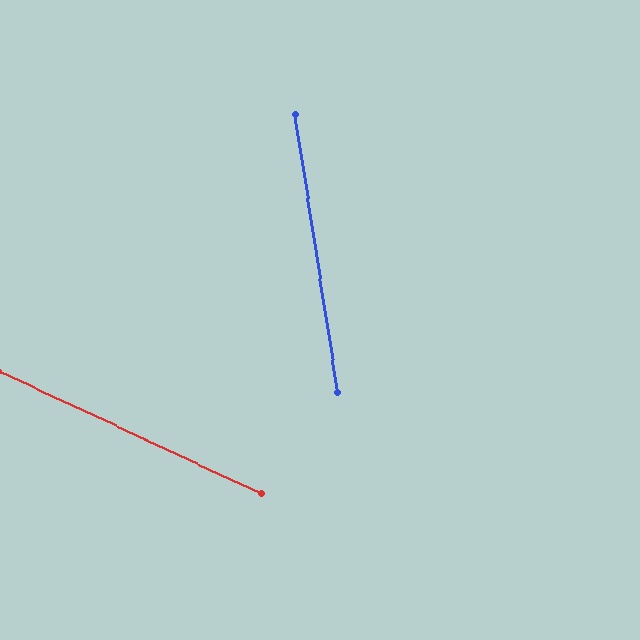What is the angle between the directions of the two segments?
Approximately 56 degrees.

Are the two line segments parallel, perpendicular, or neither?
Neither parallel nor perpendicular — they differ by about 56°.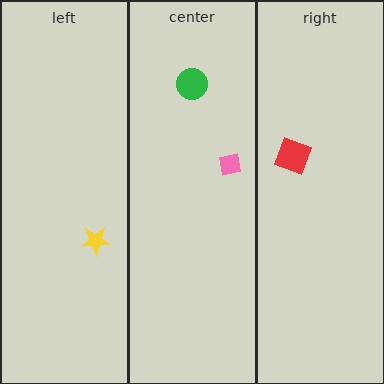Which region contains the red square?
The right region.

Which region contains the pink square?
The center region.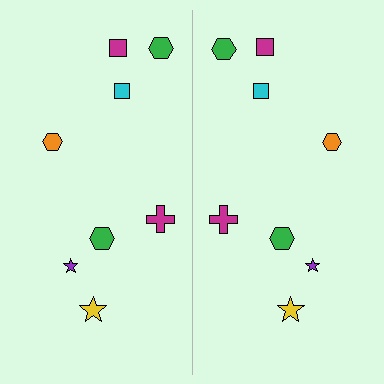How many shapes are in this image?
There are 16 shapes in this image.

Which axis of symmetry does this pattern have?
The pattern has a vertical axis of symmetry running through the center of the image.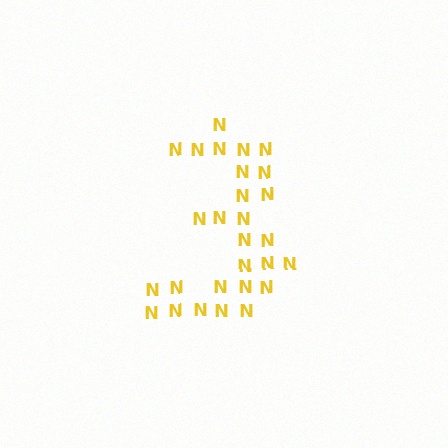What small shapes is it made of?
It is made of small letter N's.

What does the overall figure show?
The overall figure shows the digit 3.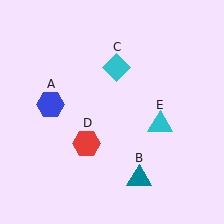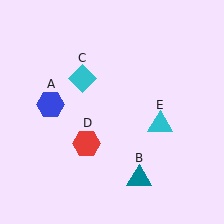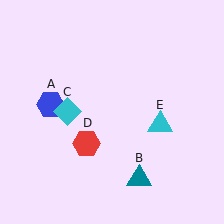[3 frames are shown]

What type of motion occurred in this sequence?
The cyan diamond (object C) rotated counterclockwise around the center of the scene.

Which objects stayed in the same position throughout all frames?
Blue hexagon (object A) and teal triangle (object B) and red hexagon (object D) and cyan triangle (object E) remained stationary.